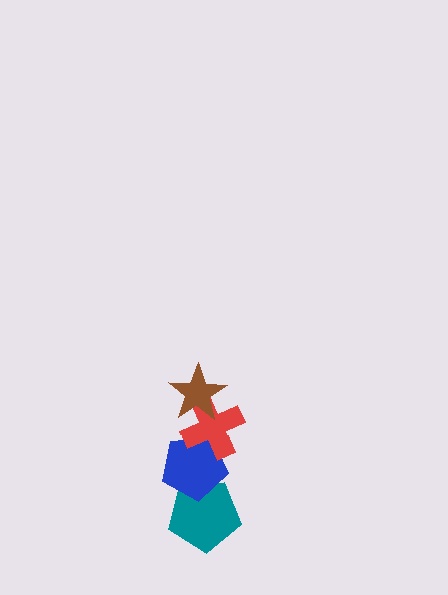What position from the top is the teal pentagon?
The teal pentagon is 4th from the top.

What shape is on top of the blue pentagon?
The red cross is on top of the blue pentagon.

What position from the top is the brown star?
The brown star is 1st from the top.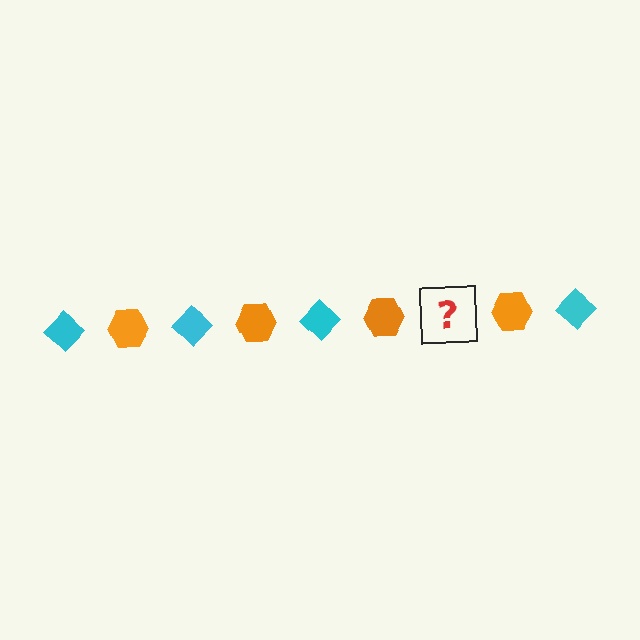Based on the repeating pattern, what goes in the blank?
The blank should be a cyan diamond.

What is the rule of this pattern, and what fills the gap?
The rule is that the pattern alternates between cyan diamond and orange hexagon. The gap should be filled with a cyan diamond.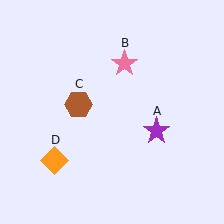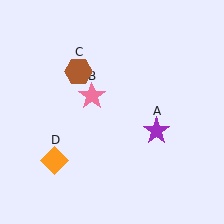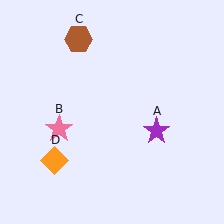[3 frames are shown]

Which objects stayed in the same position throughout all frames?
Purple star (object A) and orange diamond (object D) remained stationary.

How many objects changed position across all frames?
2 objects changed position: pink star (object B), brown hexagon (object C).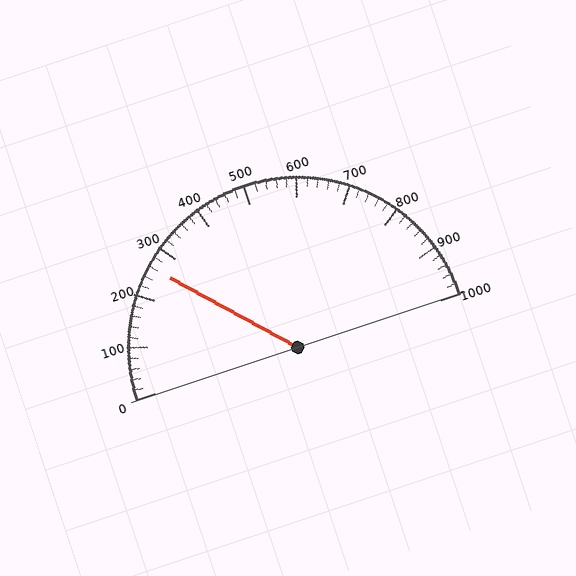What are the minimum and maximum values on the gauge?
The gauge ranges from 0 to 1000.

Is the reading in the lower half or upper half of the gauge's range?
The reading is in the lower half of the range (0 to 1000).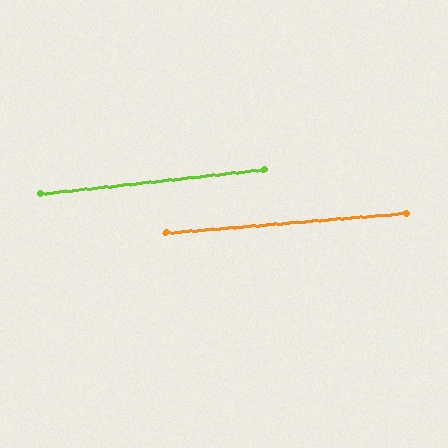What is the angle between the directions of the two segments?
Approximately 1 degree.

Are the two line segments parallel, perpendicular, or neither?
Parallel — their directions differ by only 1.5°.